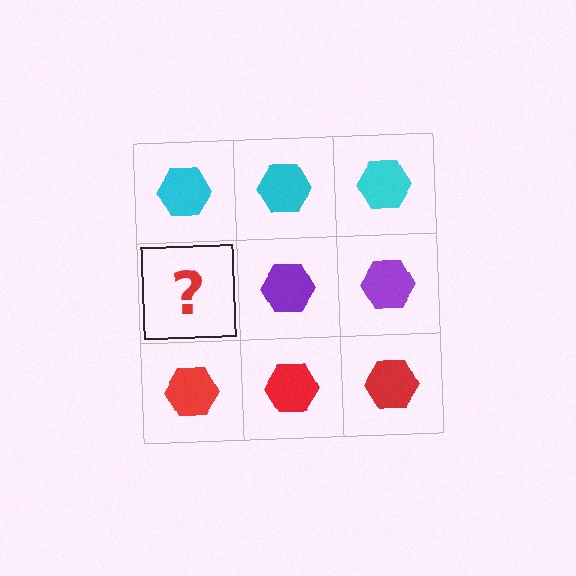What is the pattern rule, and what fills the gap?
The rule is that each row has a consistent color. The gap should be filled with a purple hexagon.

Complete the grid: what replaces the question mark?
The question mark should be replaced with a purple hexagon.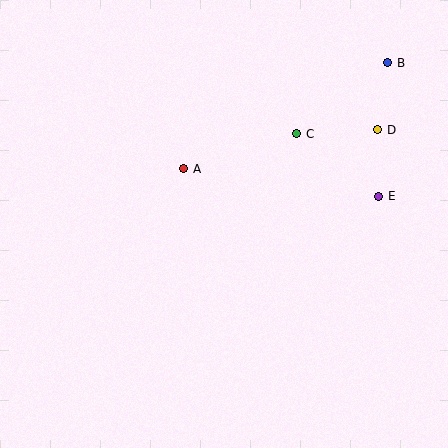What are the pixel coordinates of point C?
Point C is at (297, 134).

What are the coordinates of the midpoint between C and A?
The midpoint between C and A is at (240, 151).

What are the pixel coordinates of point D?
Point D is at (378, 130).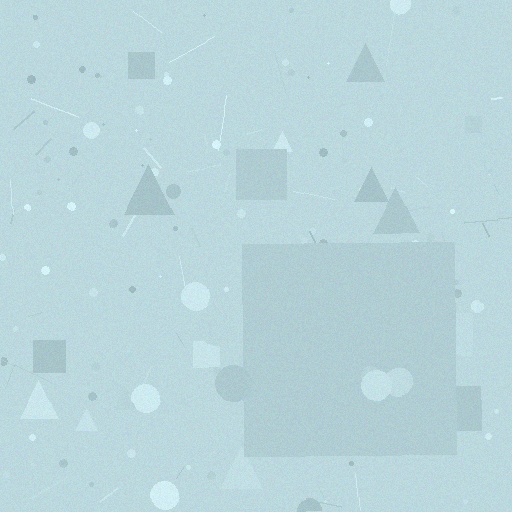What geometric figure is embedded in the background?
A square is embedded in the background.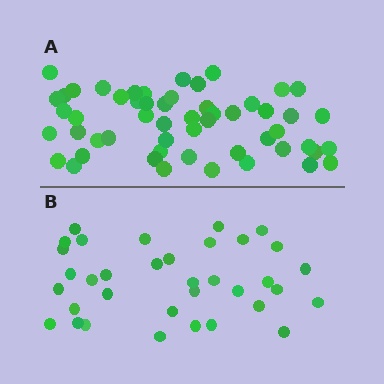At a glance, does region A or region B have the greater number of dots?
Region A (the top region) has more dots.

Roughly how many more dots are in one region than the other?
Region A has approximately 20 more dots than region B.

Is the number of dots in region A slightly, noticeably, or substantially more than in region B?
Region A has substantially more. The ratio is roughly 1.5 to 1.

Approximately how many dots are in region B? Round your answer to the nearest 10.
About 40 dots. (The exact count is 35, which rounds to 40.)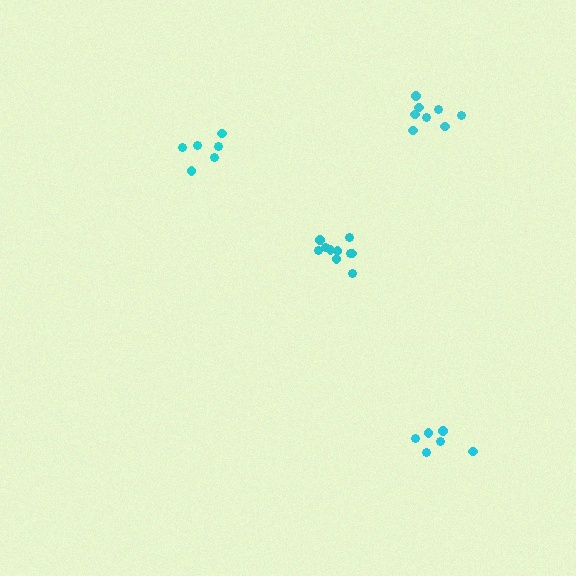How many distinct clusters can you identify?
There are 4 distinct clusters.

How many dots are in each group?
Group 1: 10 dots, Group 2: 6 dots, Group 3: 6 dots, Group 4: 8 dots (30 total).